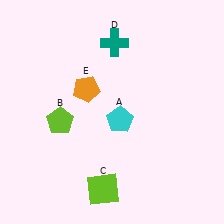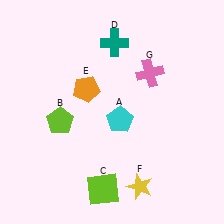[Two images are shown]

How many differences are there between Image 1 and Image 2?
There are 2 differences between the two images.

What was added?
A yellow star (F), a pink cross (G) were added in Image 2.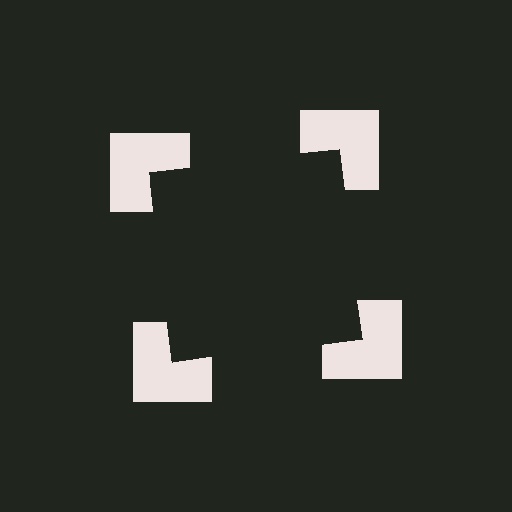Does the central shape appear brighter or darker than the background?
It typically appears slightly darker than the background, even though no actual brightness change is drawn.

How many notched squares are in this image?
There are 4 — one at each vertex of the illusory square.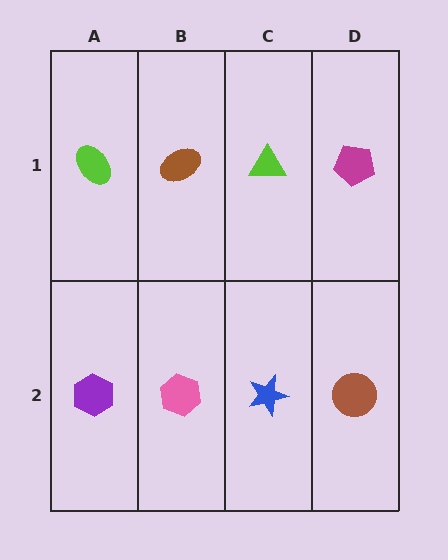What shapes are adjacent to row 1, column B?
A pink hexagon (row 2, column B), a lime ellipse (row 1, column A), a lime triangle (row 1, column C).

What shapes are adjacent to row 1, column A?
A purple hexagon (row 2, column A), a brown ellipse (row 1, column B).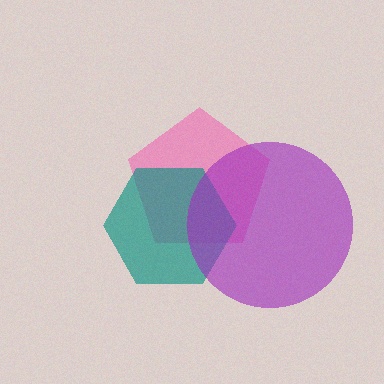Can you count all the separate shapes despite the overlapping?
Yes, there are 3 separate shapes.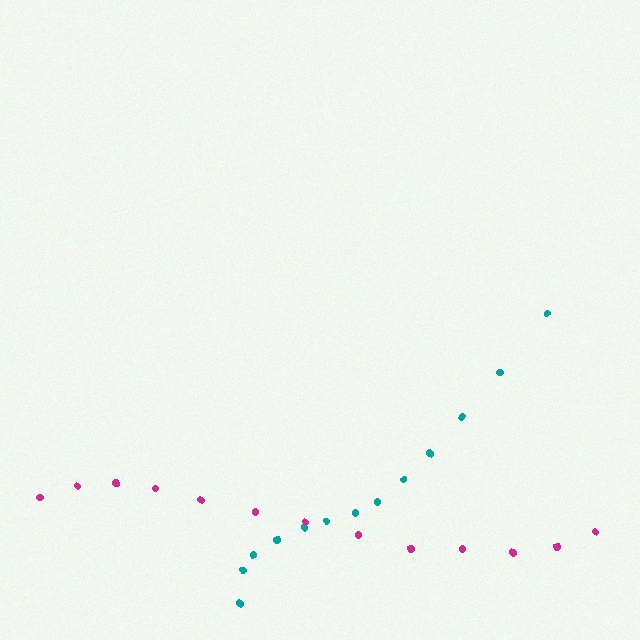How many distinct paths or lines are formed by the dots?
There are 2 distinct paths.